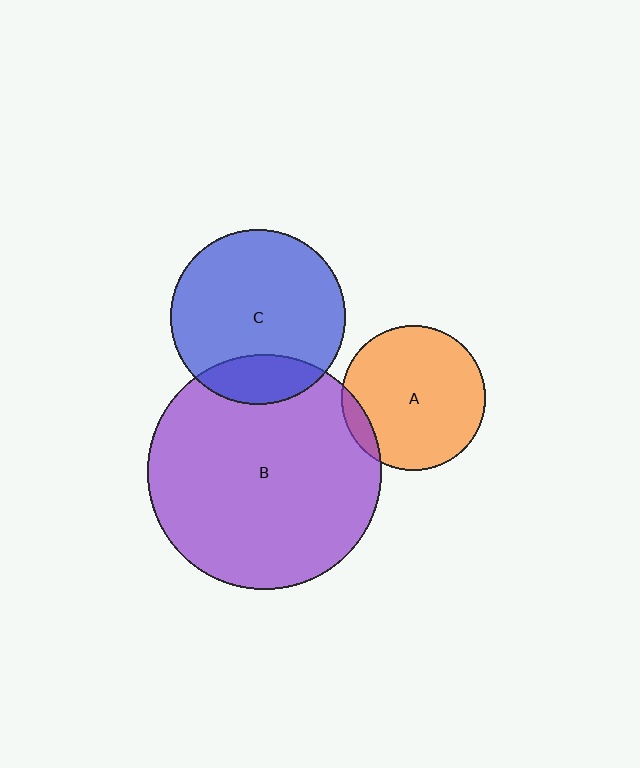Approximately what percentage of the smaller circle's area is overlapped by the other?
Approximately 10%.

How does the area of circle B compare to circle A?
Approximately 2.6 times.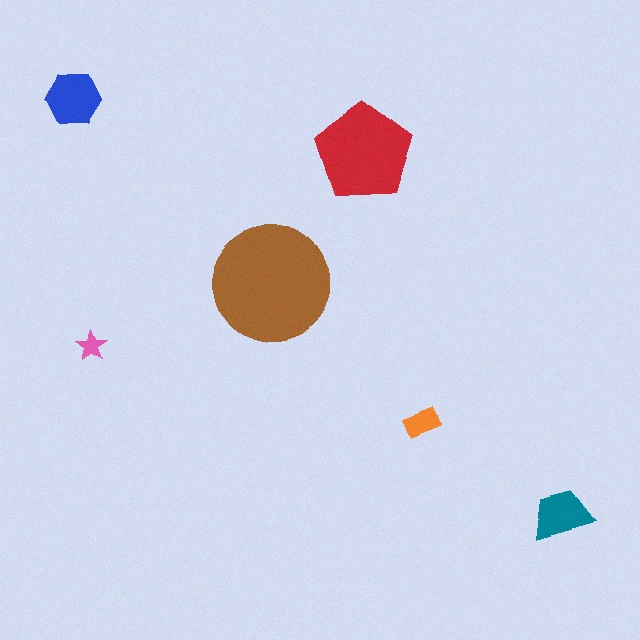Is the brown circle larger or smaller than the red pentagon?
Larger.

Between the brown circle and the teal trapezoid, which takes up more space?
The brown circle.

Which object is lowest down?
The teal trapezoid is bottommost.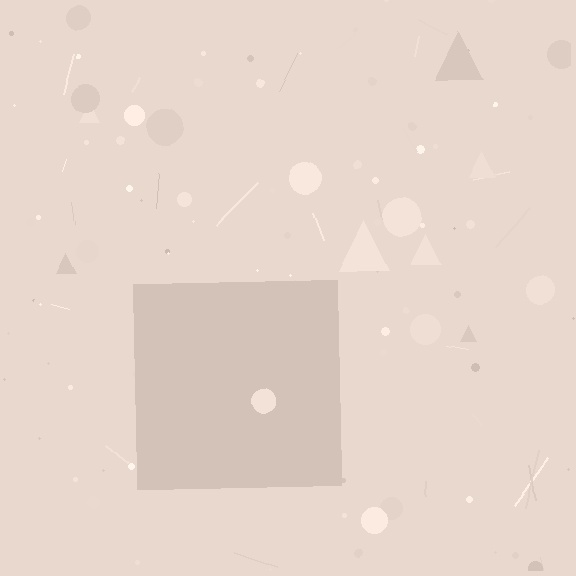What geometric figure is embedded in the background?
A square is embedded in the background.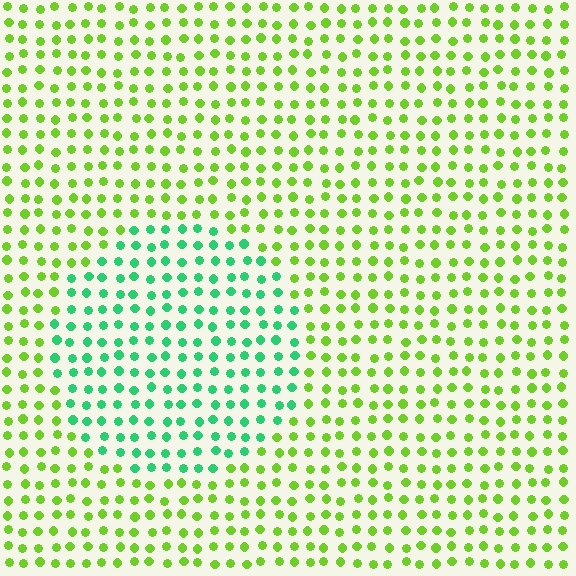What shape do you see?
I see a circle.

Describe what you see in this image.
The image is filled with small lime elements in a uniform arrangement. A circle-shaped region is visible where the elements are tinted to a slightly different hue, forming a subtle color boundary.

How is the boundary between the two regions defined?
The boundary is defined purely by a slight shift in hue (about 52 degrees). Spacing, size, and orientation are identical on both sides.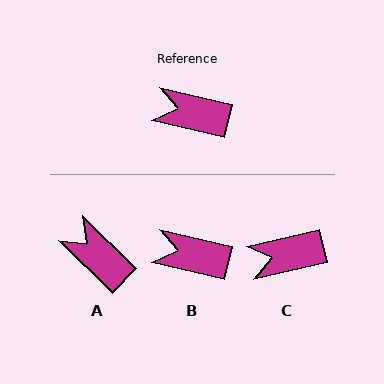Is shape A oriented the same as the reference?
No, it is off by about 31 degrees.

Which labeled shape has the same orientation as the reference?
B.